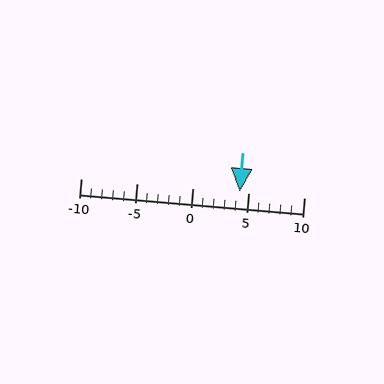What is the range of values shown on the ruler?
The ruler shows values from -10 to 10.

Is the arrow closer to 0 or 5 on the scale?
The arrow is closer to 5.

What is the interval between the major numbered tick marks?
The major tick marks are spaced 5 units apart.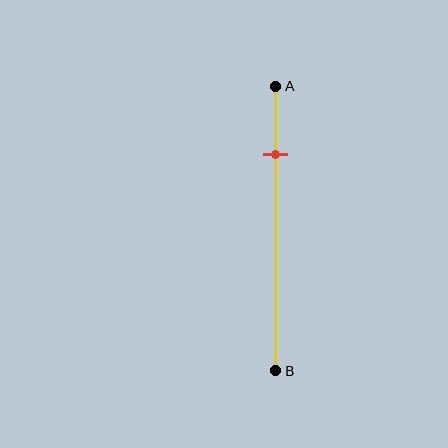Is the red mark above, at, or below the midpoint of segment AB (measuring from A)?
The red mark is above the midpoint of segment AB.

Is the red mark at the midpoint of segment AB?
No, the mark is at about 25% from A, not at the 50% midpoint.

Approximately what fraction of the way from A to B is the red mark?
The red mark is approximately 25% of the way from A to B.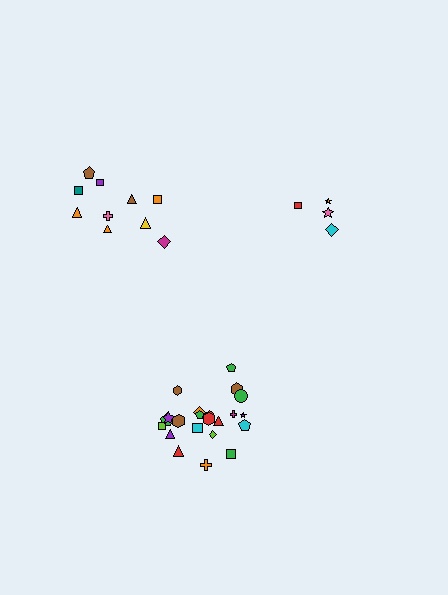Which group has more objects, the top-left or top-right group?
The top-left group.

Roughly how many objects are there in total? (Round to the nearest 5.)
Roughly 35 objects in total.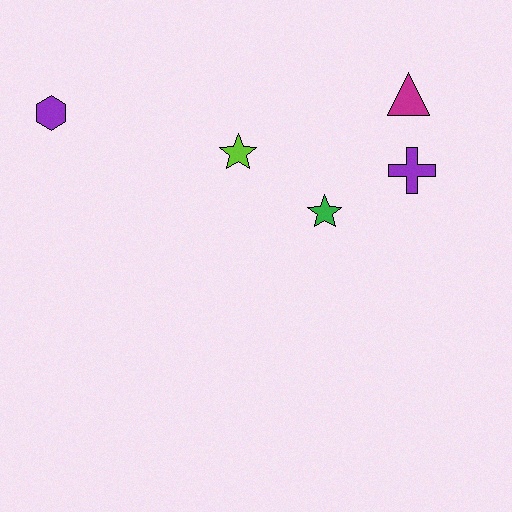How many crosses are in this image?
There is 1 cross.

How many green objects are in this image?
There is 1 green object.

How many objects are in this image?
There are 5 objects.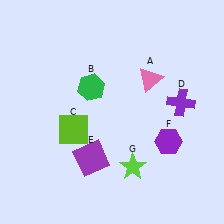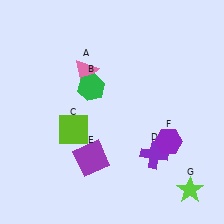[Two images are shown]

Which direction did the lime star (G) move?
The lime star (G) moved right.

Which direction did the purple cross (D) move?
The purple cross (D) moved down.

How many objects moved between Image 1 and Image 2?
3 objects moved between the two images.